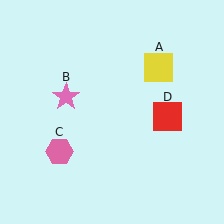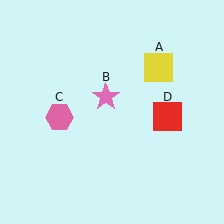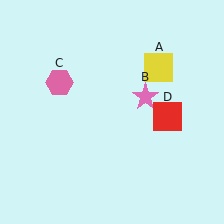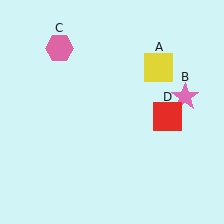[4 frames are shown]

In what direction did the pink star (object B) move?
The pink star (object B) moved right.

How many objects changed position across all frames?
2 objects changed position: pink star (object B), pink hexagon (object C).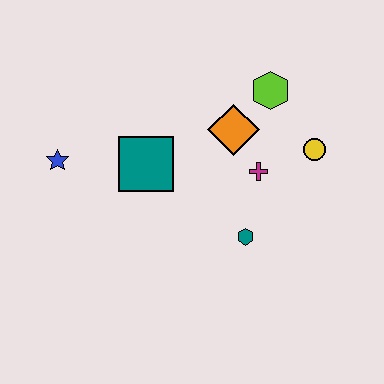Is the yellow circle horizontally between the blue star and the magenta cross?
No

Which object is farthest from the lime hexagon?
The blue star is farthest from the lime hexagon.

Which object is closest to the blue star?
The teal square is closest to the blue star.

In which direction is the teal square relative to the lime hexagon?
The teal square is to the left of the lime hexagon.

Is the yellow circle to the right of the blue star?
Yes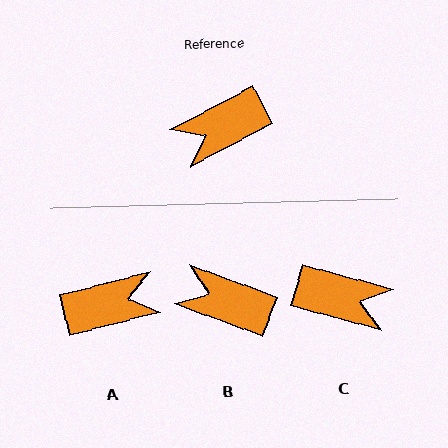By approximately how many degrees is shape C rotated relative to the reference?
Approximately 136 degrees counter-clockwise.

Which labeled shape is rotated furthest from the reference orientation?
A, about 166 degrees away.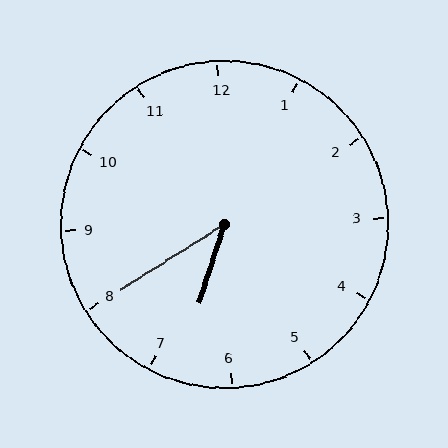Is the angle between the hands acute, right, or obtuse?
It is acute.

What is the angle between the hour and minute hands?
Approximately 40 degrees.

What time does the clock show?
6:40.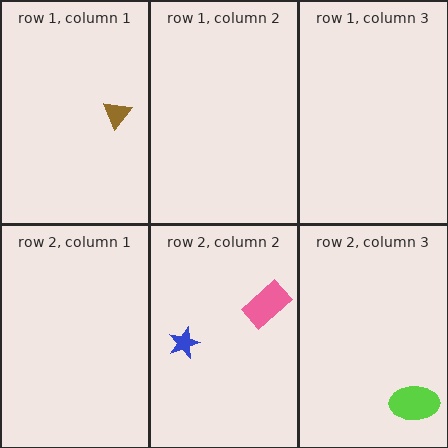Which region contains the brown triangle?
The row 1, column 1 region.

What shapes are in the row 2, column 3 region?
The lime ellipse.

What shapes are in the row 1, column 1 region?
The brown triangle.